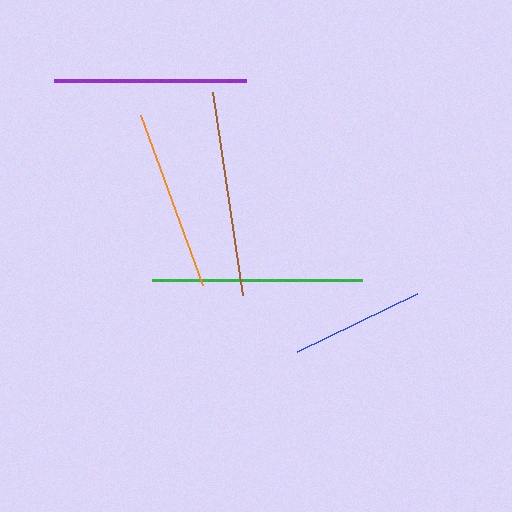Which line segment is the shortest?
The blue line is the shortest at approximately 133 pixels.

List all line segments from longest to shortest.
From longest to shortest: green, brown, purple, orange, blue.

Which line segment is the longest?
The green line is the longest at approximately 210 pixels.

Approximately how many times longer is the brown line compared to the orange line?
The brown line is approximately 1.1 times the length of the orange line.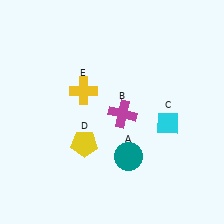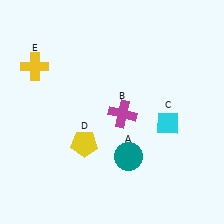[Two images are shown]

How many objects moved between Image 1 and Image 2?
1 object moved between the two images.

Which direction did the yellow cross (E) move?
The yellow cross (E) moved left.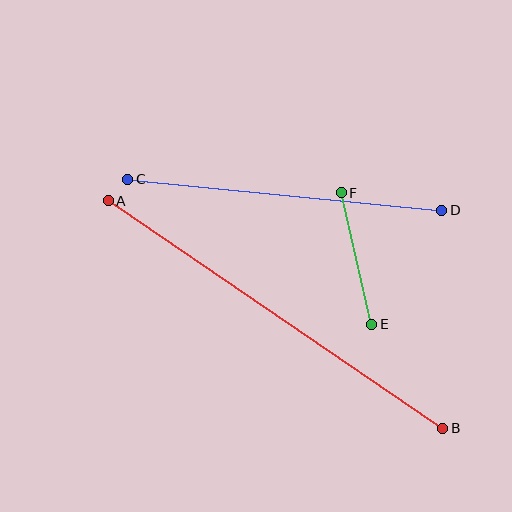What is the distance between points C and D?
The distance is approximately 316 pixels.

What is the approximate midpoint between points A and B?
The midpoint is at approximately (275, 315) pixels.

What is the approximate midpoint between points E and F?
The midpoint is at approximately (356, 259) pixels.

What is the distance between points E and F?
The distance is approximately 135 pixels.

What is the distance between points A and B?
The distance is approximately 405 pixels.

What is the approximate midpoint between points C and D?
The midpoint is at approximately (285, 195) pixels.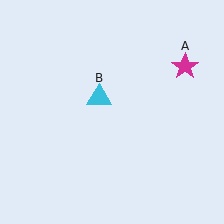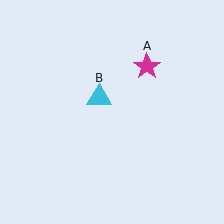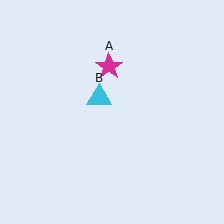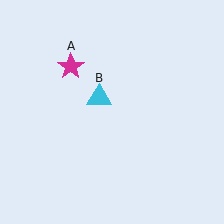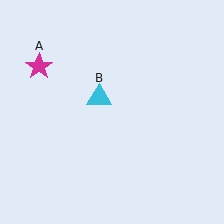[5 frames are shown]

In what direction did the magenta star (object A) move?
The magenta star (object A) moved left.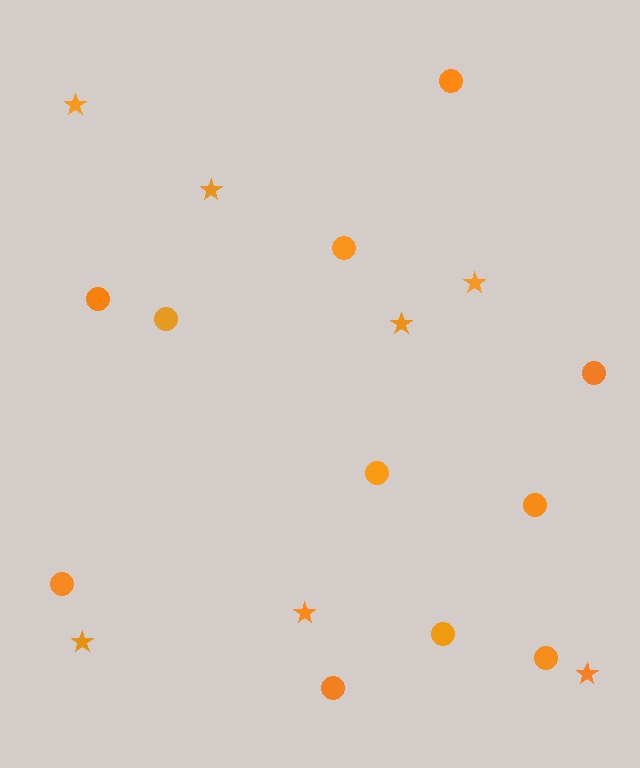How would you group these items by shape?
There are 2 groups: one group of circles (11) and one group of stars (7).